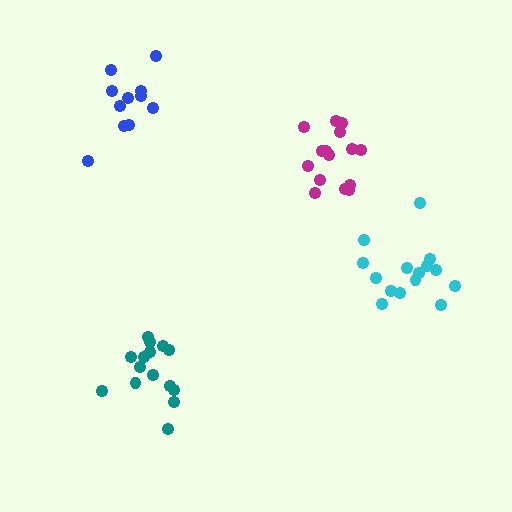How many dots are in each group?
Group 1: 15 dots, Group 2: 15 dots, Group 3: 11 dots, Group 4: 15 dots (56 total).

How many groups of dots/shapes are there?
There are 4 groups.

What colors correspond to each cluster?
The clusters are colored: cyan, teal, blue, magenta.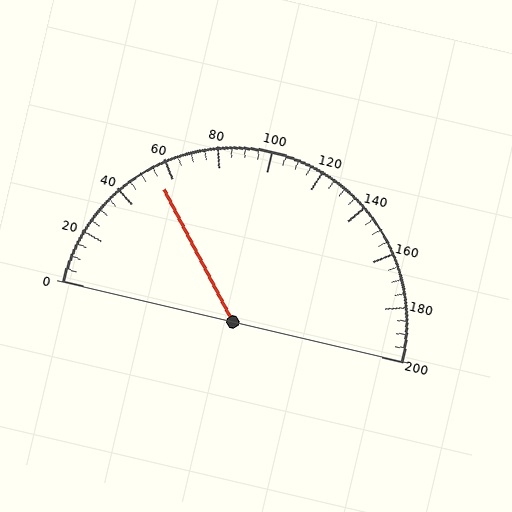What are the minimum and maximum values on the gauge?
The gauge ranges from 0 to 200.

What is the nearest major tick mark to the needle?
The nearest major tick mark is 60.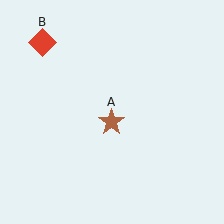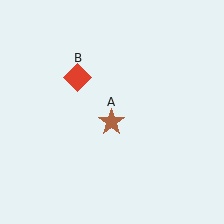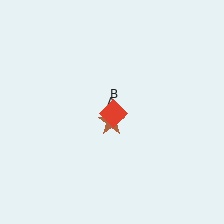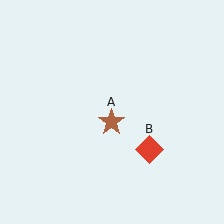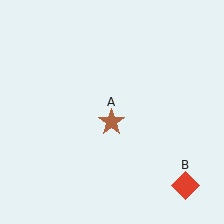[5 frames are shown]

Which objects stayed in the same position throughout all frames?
Brown star (object A) remained stationary.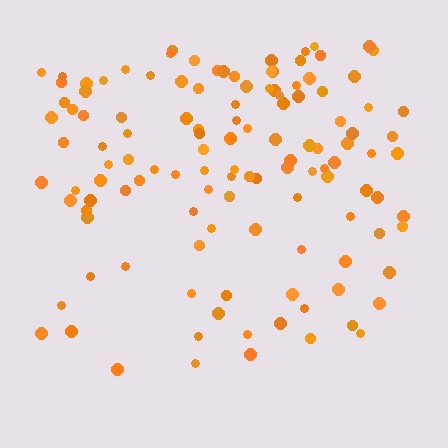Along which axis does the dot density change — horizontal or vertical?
Vertical.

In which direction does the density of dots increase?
From bottom to top, with the top side densest.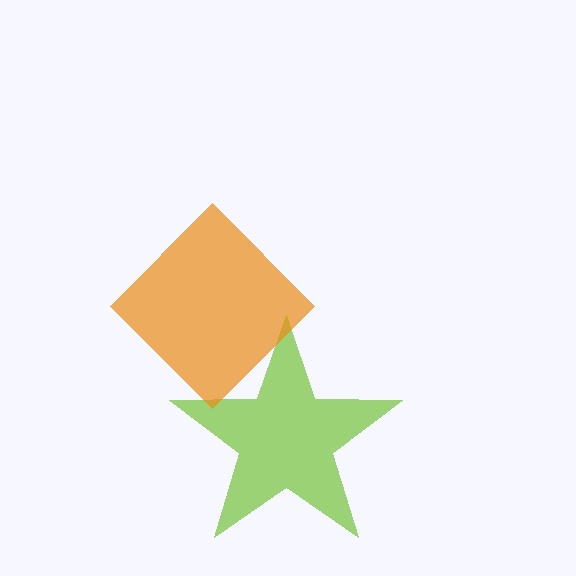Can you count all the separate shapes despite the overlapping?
Yes, there are 2 separate shapes.